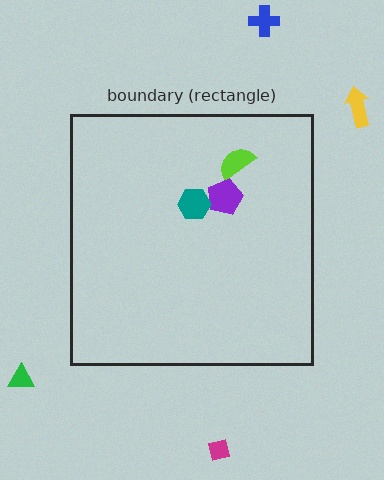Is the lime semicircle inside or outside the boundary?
Inside.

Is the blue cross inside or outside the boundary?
Outside.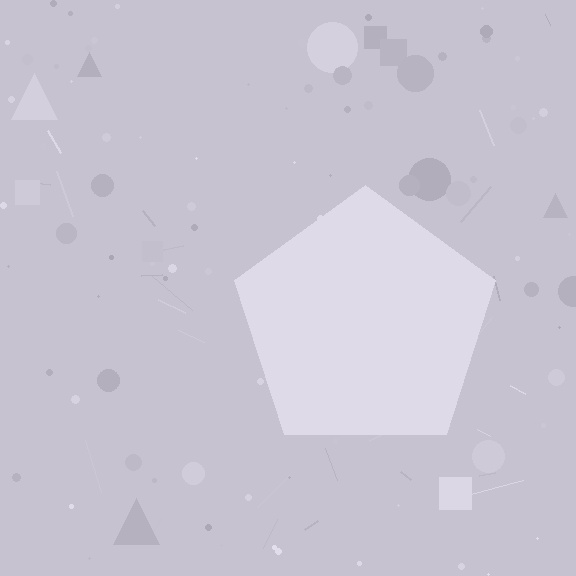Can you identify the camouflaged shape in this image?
The camouflaged shape is a pentagon.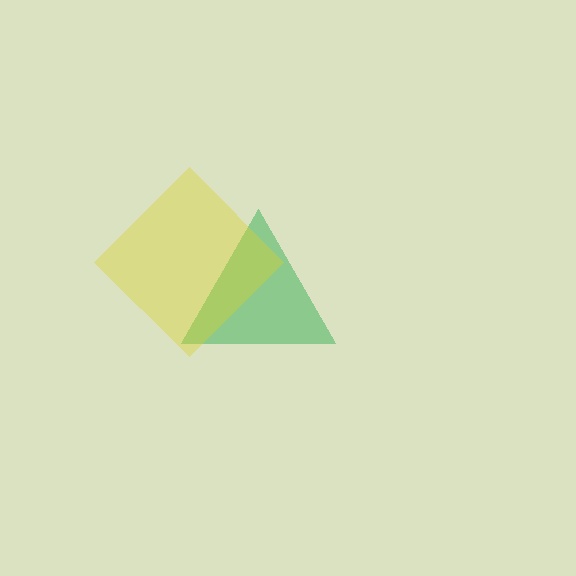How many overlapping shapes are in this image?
There are 2 overlapping shapes in the image.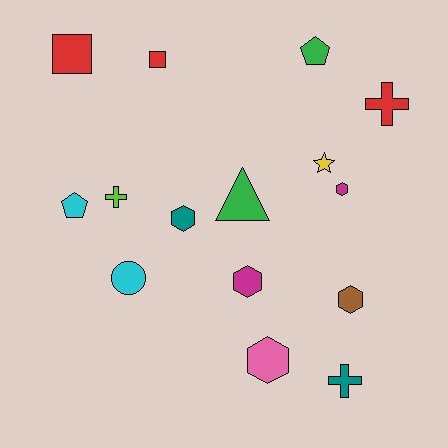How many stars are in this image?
There is 1 star.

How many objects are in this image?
There are 15 objects.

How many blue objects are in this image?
There are no blue objects.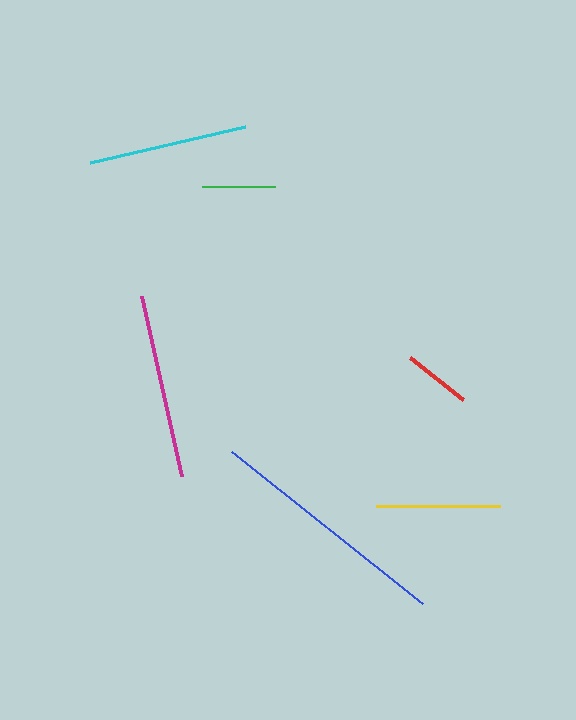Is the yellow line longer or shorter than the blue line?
The blue line is longer than the yellow line.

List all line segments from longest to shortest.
From longest to shortest: blue, magenta, cyan, yellow, green, red.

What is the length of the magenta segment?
The magenta segment is approximately 185 pixels long.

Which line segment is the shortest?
The red line is the shortest at approximately 68 pixels.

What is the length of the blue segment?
The blue segment is approximately 244 pixels long.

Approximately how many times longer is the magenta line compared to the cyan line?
The magenta line is approximately 1.2 times the length of the cyan line.